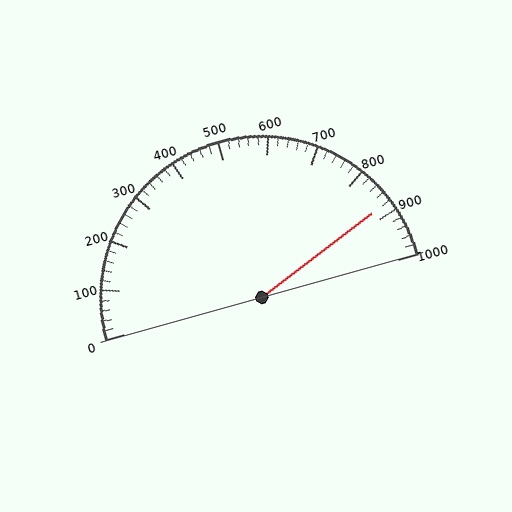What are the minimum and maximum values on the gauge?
The gauge ranges from 0 to 1000.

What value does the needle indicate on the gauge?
The needle indicates approximately 880.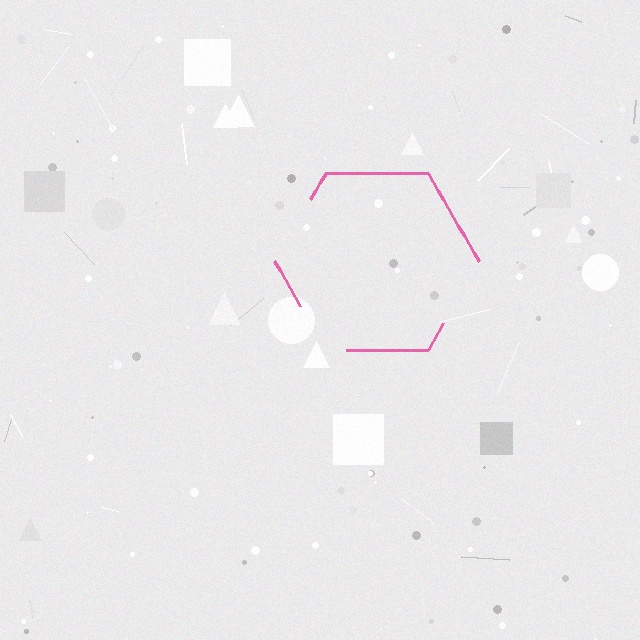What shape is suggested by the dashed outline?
The dashed outline suggests a hexagon.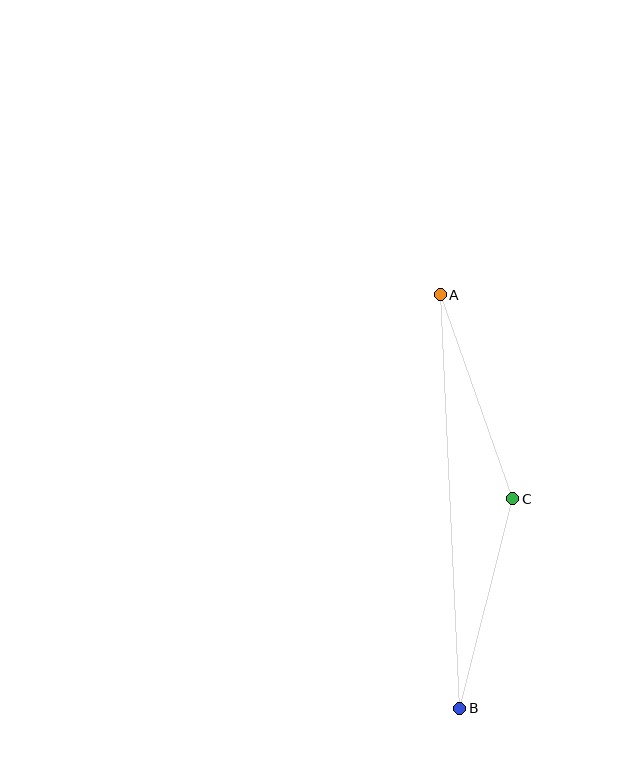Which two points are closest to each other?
Points B and C are closest to each other.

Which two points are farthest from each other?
Points A and B are farthest from each other.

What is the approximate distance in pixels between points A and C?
The distance between A and C is approximately 217 pixels.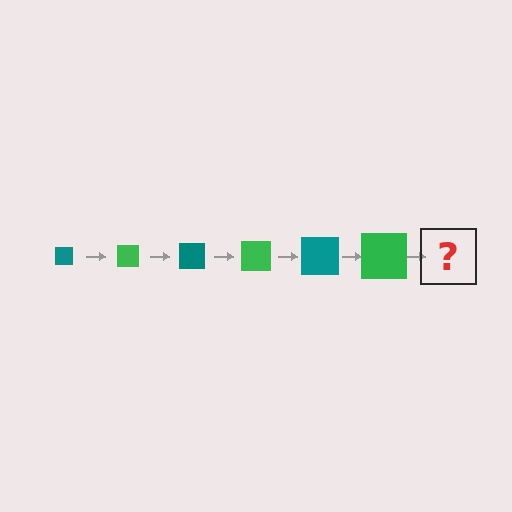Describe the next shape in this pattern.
It should be a teal square, larger than the previous one.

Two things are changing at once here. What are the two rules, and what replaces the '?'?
The two rules are that the square grows larger each step and the color cycles through teal and green. The '?' should be a teal square, larger than the previous one.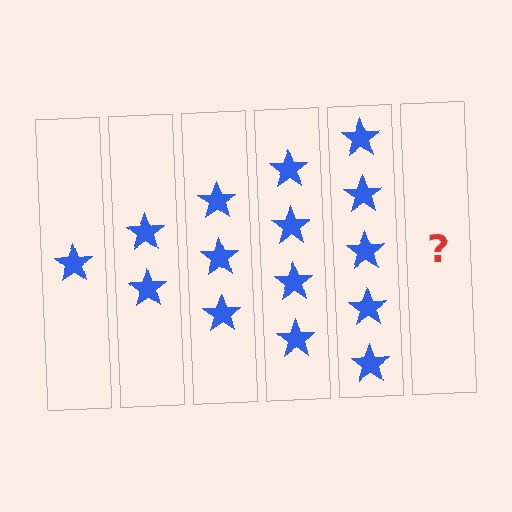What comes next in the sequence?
The next element should be 6 stars.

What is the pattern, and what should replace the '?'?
The pattern is that each step adds one more star. The '?' should be 6 stars.